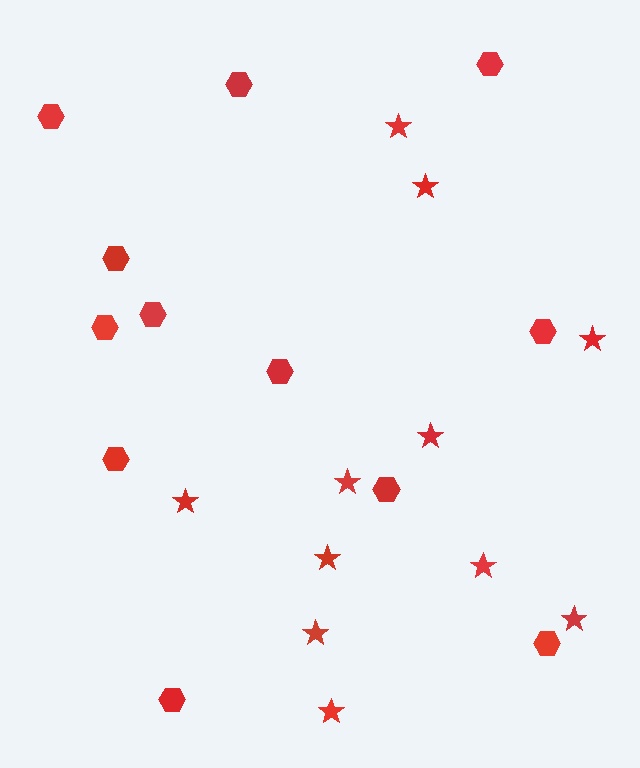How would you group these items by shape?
There are 2 groups: one group of stars (11) and one group of hexagons (12).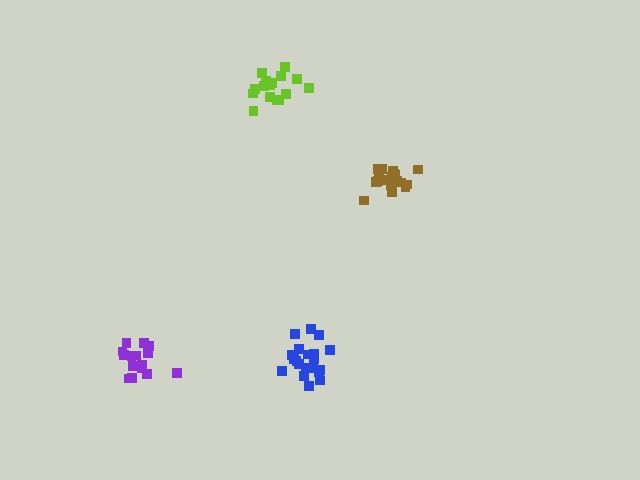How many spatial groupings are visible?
There are 4 spatial groupings.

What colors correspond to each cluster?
The clusters are colored: purple, brown, lime, blue.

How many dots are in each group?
Group 1: 15 dots, Group 2: 18 dots, Group 3: 16 dots, Group 4: 20 dots (69 total).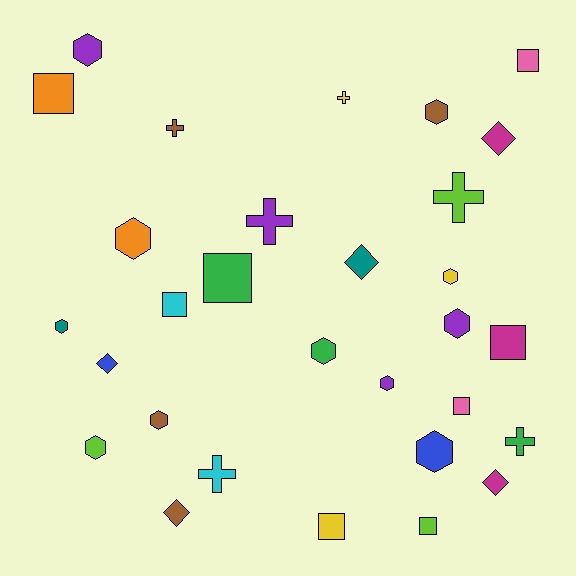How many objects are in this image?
There are 30 objects.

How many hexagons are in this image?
There are 11 hexagons.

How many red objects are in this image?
There are no red objects.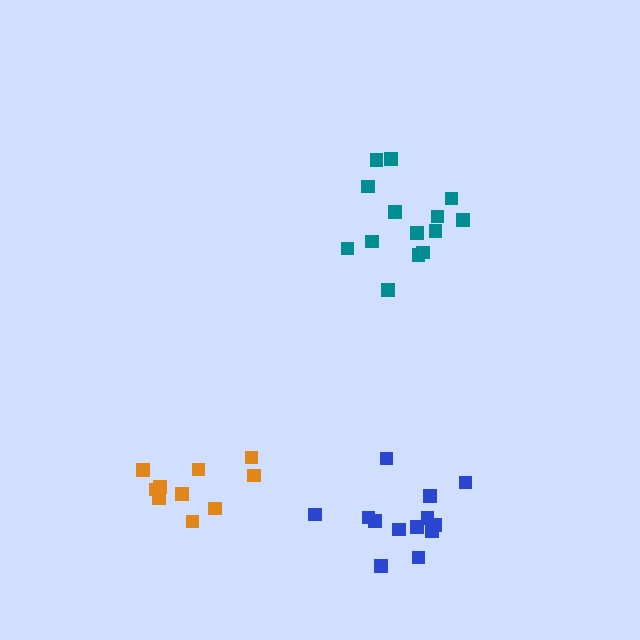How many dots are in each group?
Group 1: 10 dots, Group 2: 14 dots, Group 3: 13 dots (37 total).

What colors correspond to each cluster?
The clusters are colored: orange, teal, blue.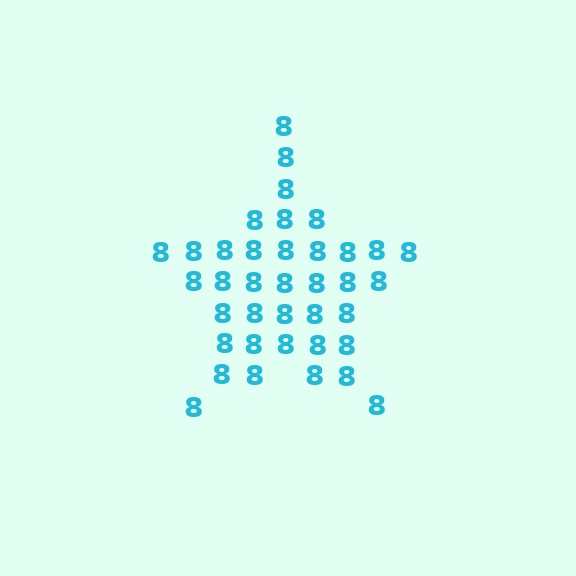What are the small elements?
The small elements are digit 8's.